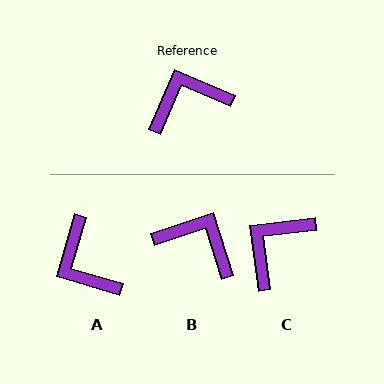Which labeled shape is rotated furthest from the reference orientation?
A, about 97 degrees away.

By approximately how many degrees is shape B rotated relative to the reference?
Approximately 49 degrees clockwise.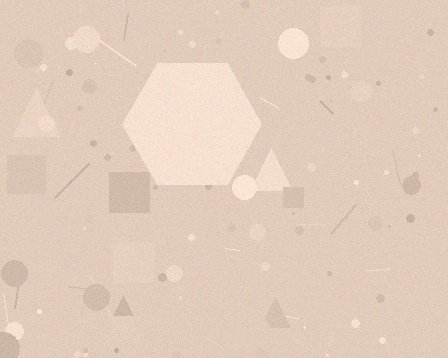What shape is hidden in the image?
A hexagon is hidden in the image.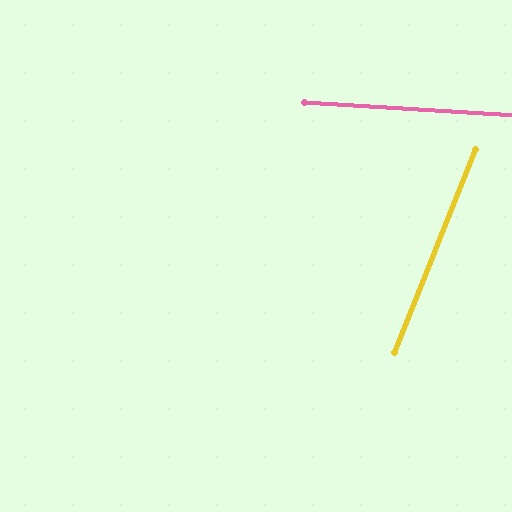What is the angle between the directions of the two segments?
Approximately 72 degrees.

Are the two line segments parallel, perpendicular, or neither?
Neither parallel nor perpendicular — they differ by about 72°.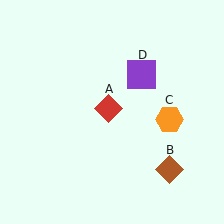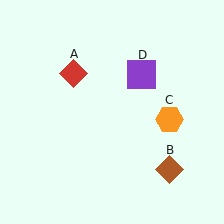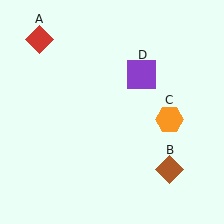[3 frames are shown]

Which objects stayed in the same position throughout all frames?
Brown diamond (object B) and orange hexagon (object C) and purple square (object D) remained stationary.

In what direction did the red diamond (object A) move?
The red diamond (object A) moved up and to the left.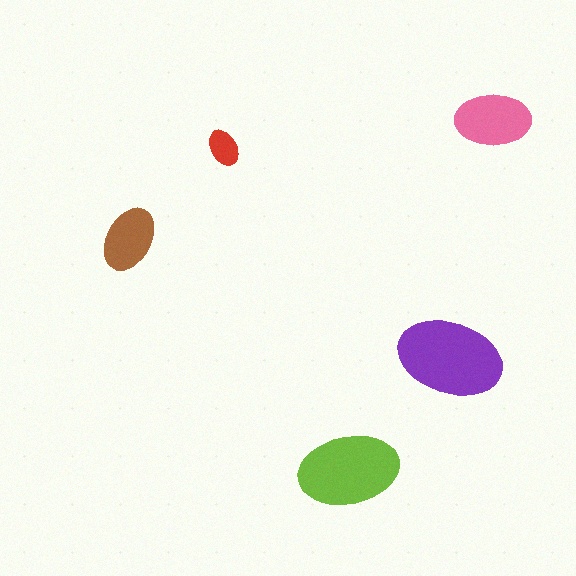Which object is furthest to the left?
The brown ellipse is leftmost.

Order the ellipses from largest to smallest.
the purple one, the lime one, the pink one, the brown one, the red one.